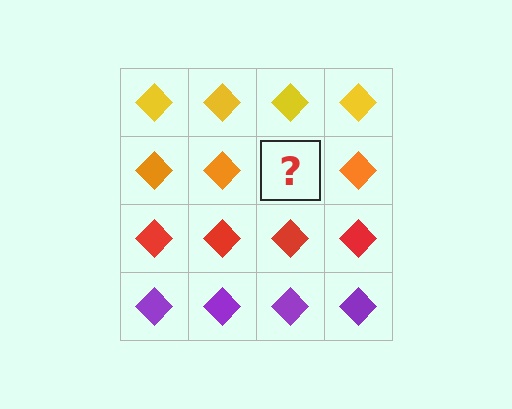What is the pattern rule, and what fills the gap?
The rule is that each row has a consistent color. The gap should be filled with an orange diamond.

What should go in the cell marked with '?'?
The missing cell should contain an orange diamond.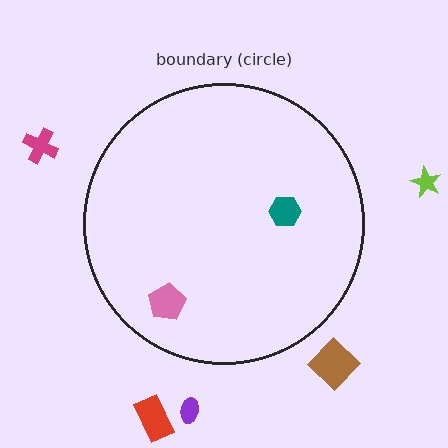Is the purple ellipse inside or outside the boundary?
Outside.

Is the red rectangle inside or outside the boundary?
Outside.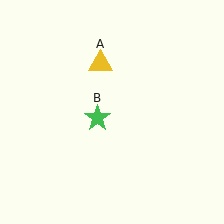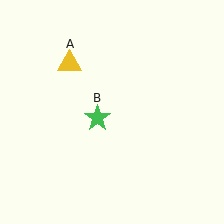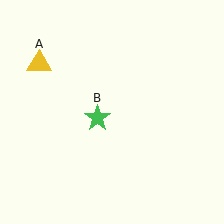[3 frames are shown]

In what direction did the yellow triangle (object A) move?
The yellow triangle (object A) moved left.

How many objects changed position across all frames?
1 object changed position: yellow triangle (object A).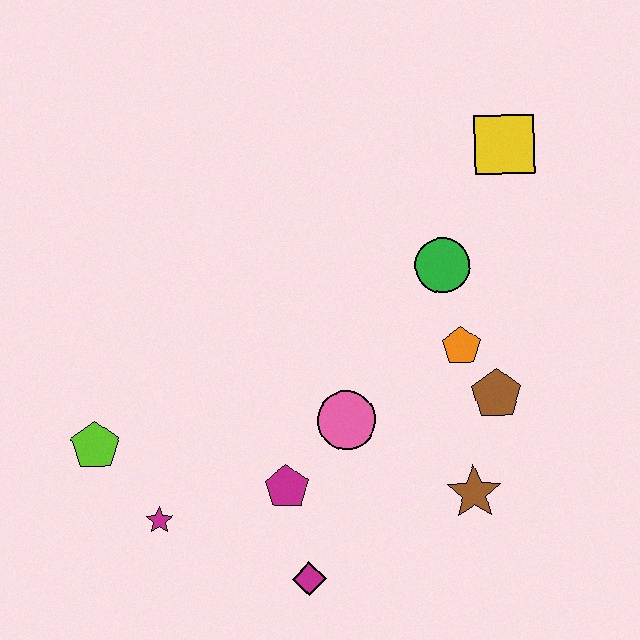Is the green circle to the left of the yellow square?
Yes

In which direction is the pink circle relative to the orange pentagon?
The pink circle is to the left of the orange pentagon.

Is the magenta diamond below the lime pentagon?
Yes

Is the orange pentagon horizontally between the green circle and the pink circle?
No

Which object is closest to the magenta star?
The lime pentagon is closest to the magenta star.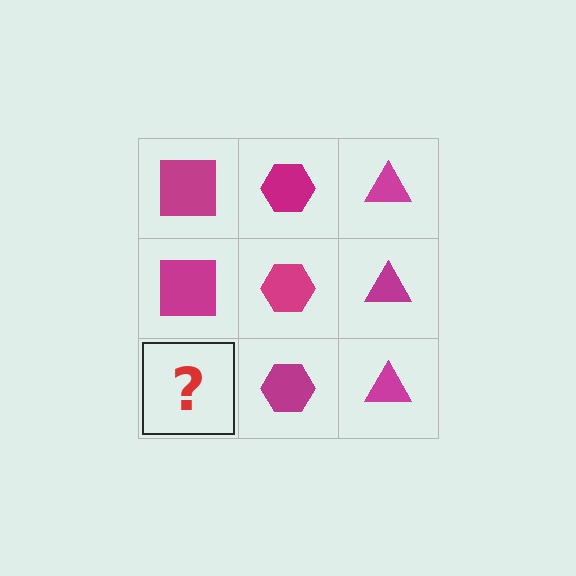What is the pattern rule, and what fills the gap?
The rule is that each column has a consistent shape. The gap should be filled with a magenta square.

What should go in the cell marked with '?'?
The missing cell should contain a magenta square.